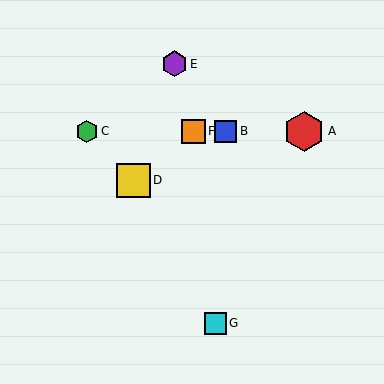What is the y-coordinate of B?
Object B is at y≈131.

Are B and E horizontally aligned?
No, B is at y≈131 and E is at y≈64.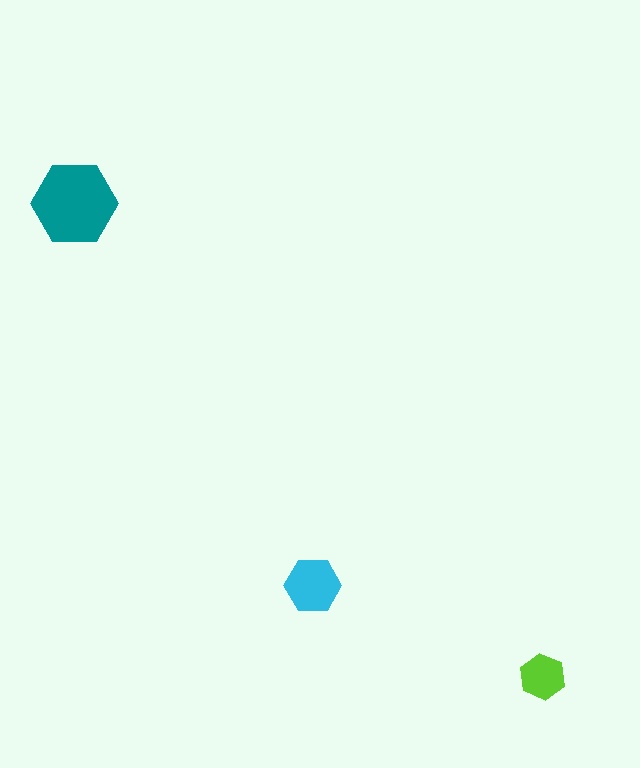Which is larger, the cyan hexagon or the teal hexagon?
The teal one.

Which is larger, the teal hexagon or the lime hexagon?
The teal one.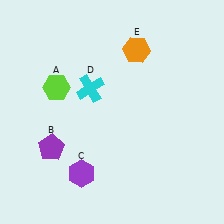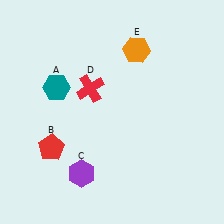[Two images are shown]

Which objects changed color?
A changed from lime to teal. B changed from purple to red. D changed from cyan to red.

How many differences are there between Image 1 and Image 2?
There are 3 differences between the two images.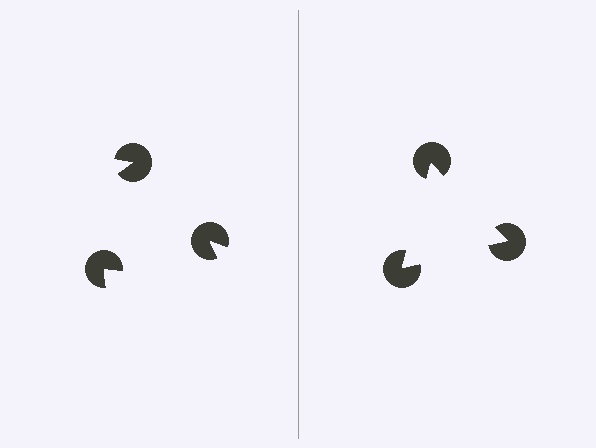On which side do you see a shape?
An illusory triangle appears on the right side. On the left side the wedge cuts are rotated, so no coherent shape forms.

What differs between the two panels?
The pac-man discs are positioned identically on both sides; only the wedge orientations differ. On the right they align to a triangle; on the left they are misaligned.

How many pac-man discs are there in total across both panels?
6 — 3 on each side.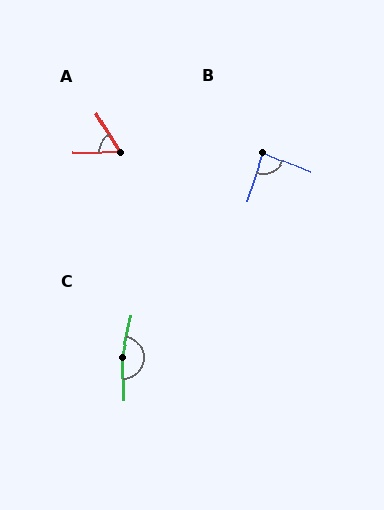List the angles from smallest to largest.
A (57°), B (86°), C (165°).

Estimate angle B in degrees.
Approximately 86 degrees.